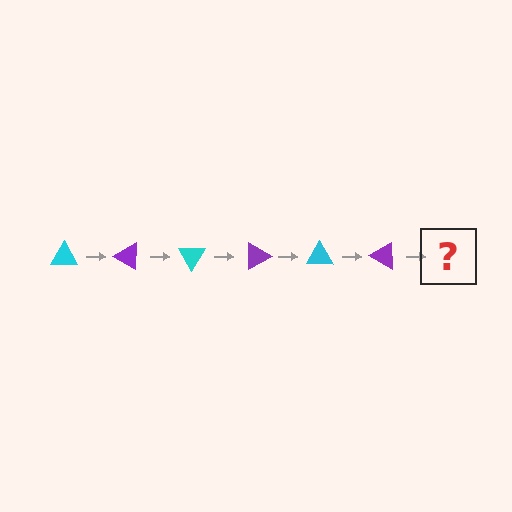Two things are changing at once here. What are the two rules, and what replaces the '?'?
The two rules are that it rotates 30 degrees each step and the color cycles through cyan and purple. The '?' should be a cyan triangle, rotated 180 degrees from the start.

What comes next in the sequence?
The next element should be a cyan triangle, rotated 180 degrees from the start.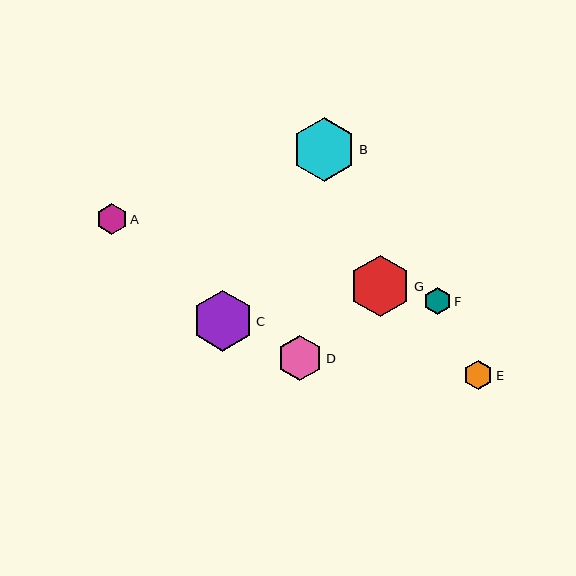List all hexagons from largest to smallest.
From largest to smallest: B, G, C, D, A, E, F.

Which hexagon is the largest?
Hexagon B is the largest with a size of approximately 64 pixels.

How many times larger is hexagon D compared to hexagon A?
Hexagon D is approximately 1.4 times the size of hexagon A.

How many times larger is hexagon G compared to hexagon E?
Hexagon G is approximately 2.1 times the size of hexagon E.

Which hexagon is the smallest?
Hexagon F is the smallest with a size of approximately 27 pixels.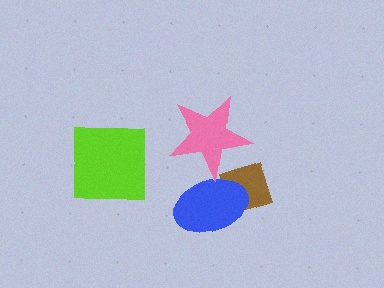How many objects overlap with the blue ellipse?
2 objects overlap with the blue ellipse.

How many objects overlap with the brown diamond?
2 objects overlap with the brown diamond.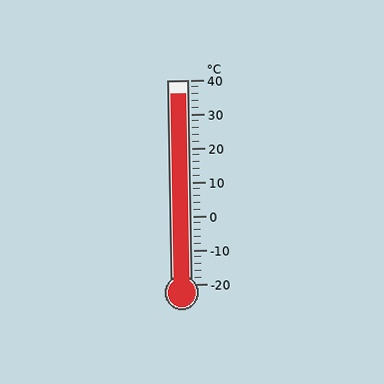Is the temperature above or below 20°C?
The temperature is above 20°C.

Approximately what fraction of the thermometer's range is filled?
The thermometer is filled to approximately 95% of its range.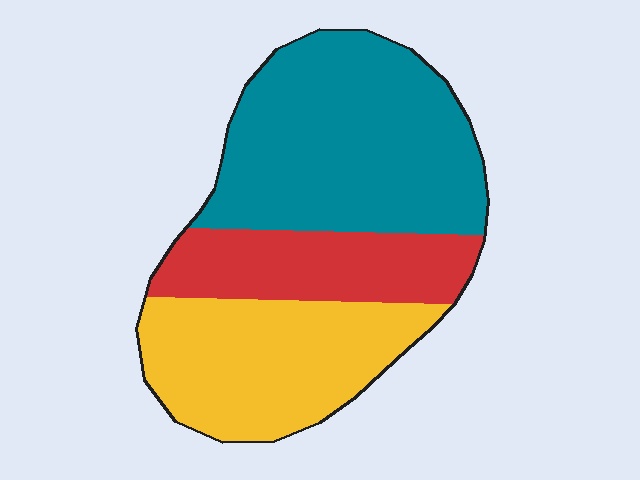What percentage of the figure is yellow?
Yellow takes up between a sixth and a third of the figure.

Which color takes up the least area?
Red, at roughly 20%.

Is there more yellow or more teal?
Teal.